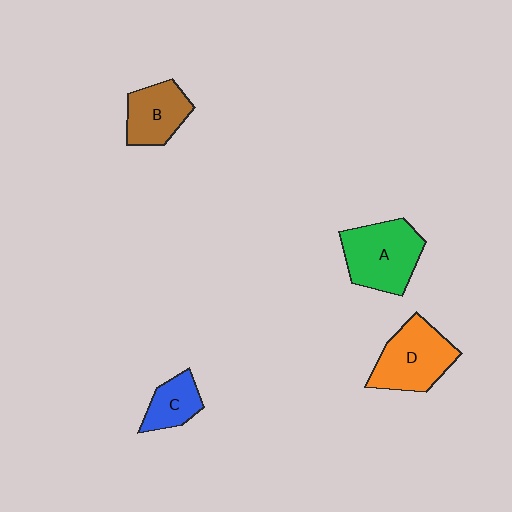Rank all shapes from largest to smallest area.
From largest to smallest: A (green), D (orange), B (brown), C (blue).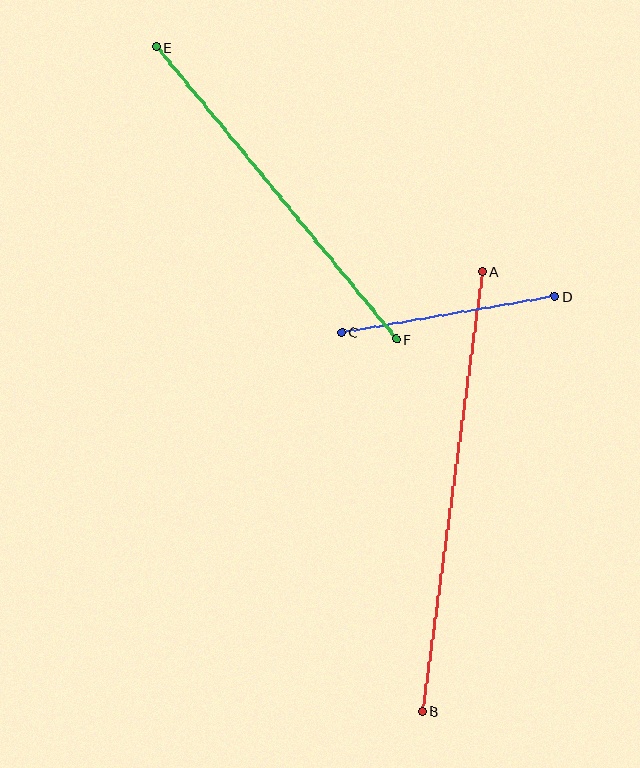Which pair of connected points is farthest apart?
Points A and B are farthest apart.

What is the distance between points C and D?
The distance is approximately 216 pixels.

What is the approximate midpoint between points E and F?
The midpoint is at approximately (276, 193) pixels.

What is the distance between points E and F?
The distance is approximately 378 pixels.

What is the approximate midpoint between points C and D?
The midpoint is at approximately (449, 314) pixels.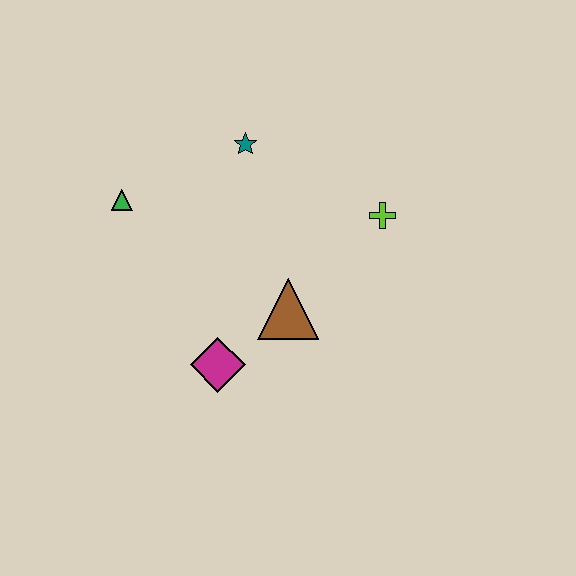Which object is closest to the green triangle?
The teal star is closest to the green triangle.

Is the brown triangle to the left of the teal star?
No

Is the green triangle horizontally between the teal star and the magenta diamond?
No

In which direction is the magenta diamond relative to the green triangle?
The magenta diamond is below the green triangle.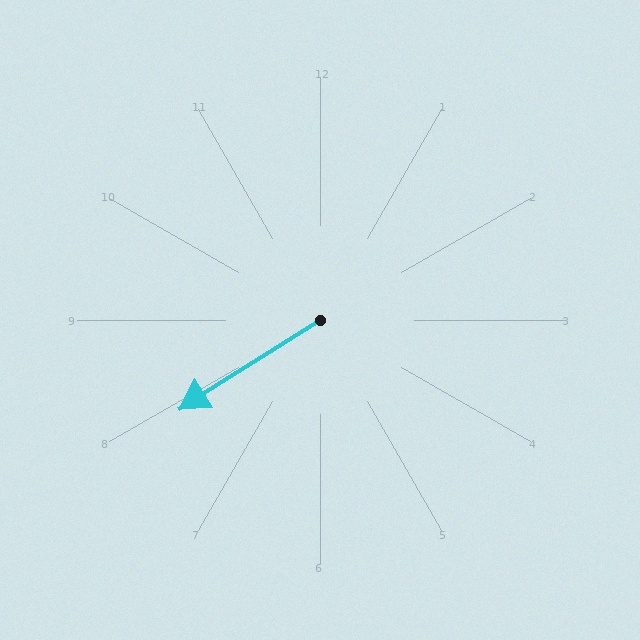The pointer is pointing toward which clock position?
Roughly 8 o'clock.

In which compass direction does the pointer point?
Southwest.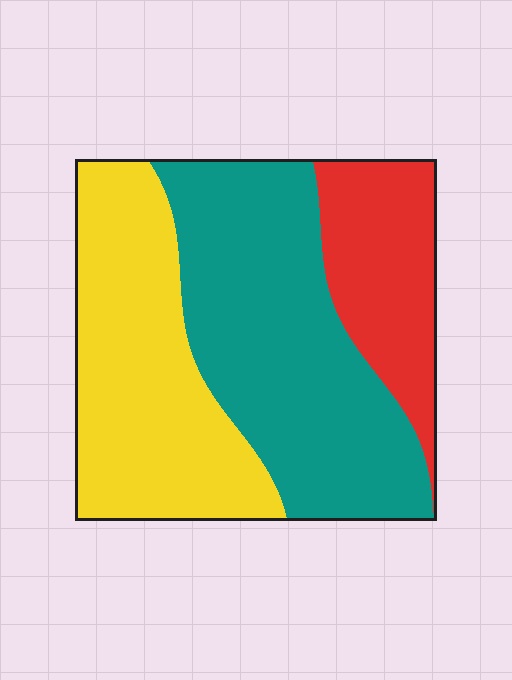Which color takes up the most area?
Teal, at roughly 45%.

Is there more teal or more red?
Teal.